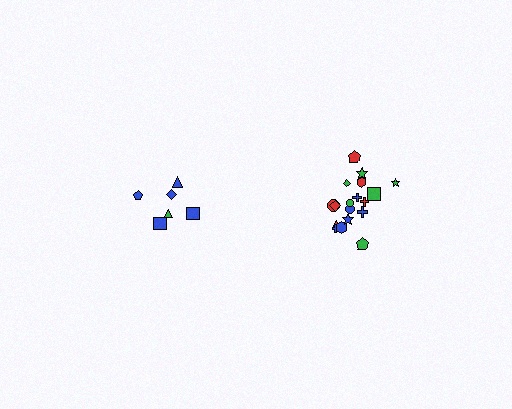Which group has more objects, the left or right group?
The right group.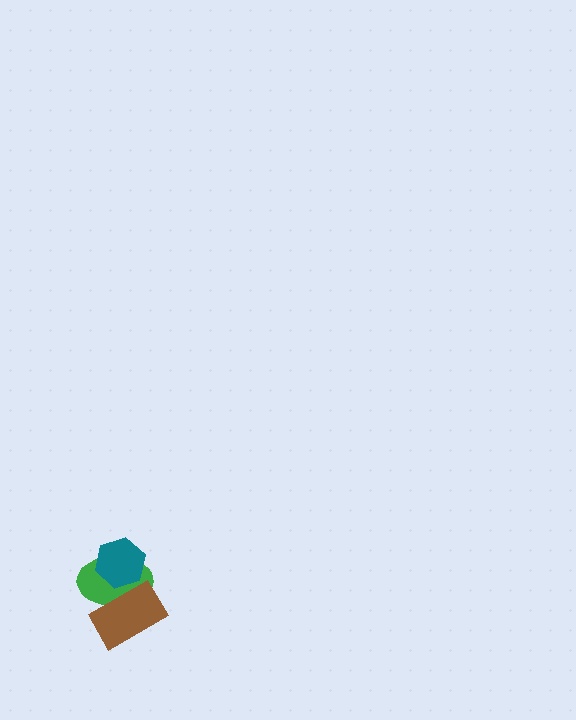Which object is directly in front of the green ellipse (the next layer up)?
The teal hexagon is directly in front of the green ellipse.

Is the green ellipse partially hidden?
Yes, it is partially covered by another shape.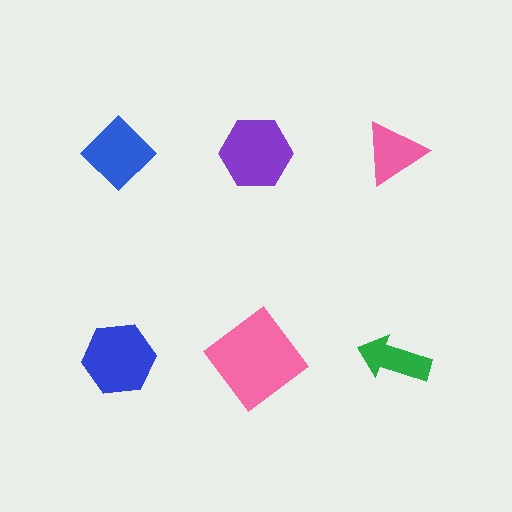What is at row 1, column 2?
A purple hexagon.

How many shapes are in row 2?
3 shapes.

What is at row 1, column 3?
A pink triangle.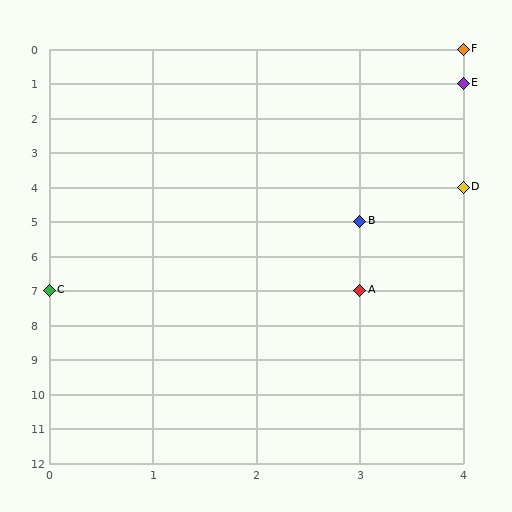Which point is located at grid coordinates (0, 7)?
Point C is at (0, 7).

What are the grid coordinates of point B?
Point B is at grid coordinates (3, 5).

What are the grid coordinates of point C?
Point C is at grid coordinates (0, 7).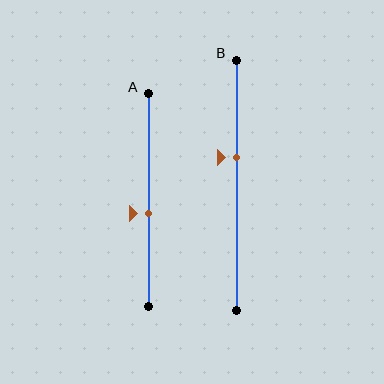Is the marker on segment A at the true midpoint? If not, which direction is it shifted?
No, the marker on segment A is shifted downward by about 6% of the segment length.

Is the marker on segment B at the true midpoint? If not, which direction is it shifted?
No, the marker on segment B is shifted upward by about 11% of the segment length.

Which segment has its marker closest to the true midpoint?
Segment A has its marker closest to the true midpoint.